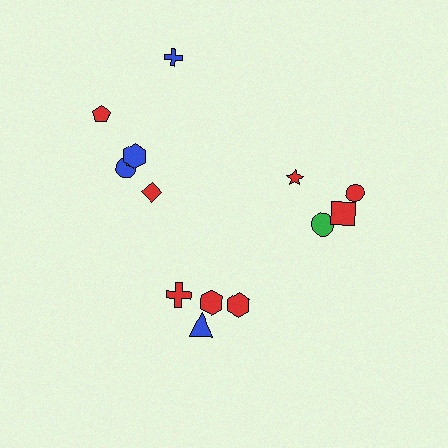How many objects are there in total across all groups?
There are 14 objects.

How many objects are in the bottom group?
There are 4 objects.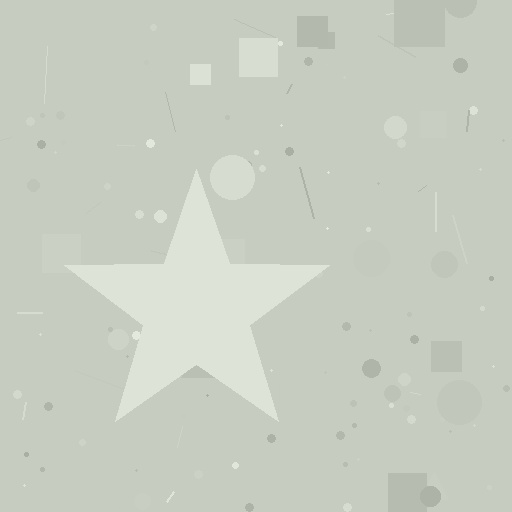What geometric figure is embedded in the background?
A star is embedded in the background.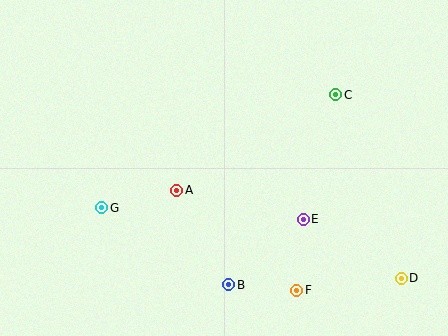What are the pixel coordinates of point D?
Point D is at (401, 278).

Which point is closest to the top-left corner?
Point G is closest to the top-left corner.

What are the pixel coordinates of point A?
Point A is at (177, 190).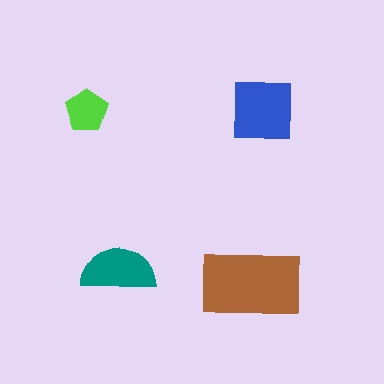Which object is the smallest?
The lime pentagon.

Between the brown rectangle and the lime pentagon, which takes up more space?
The brown rectangle.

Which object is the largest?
The brown rectangle.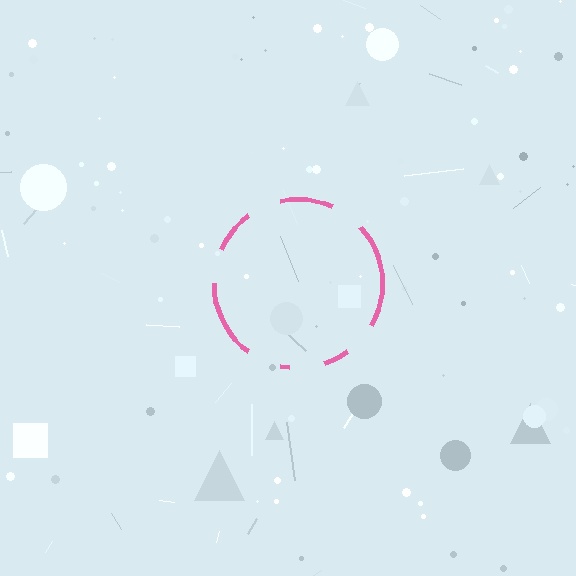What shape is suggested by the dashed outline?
The dashed outline suggests a circle.